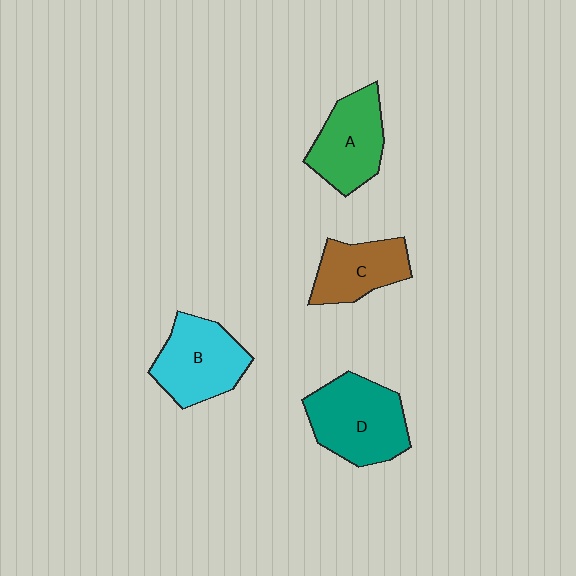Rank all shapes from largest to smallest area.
From largest to smallest: D (teal), B (cyan), A (green), C (brown).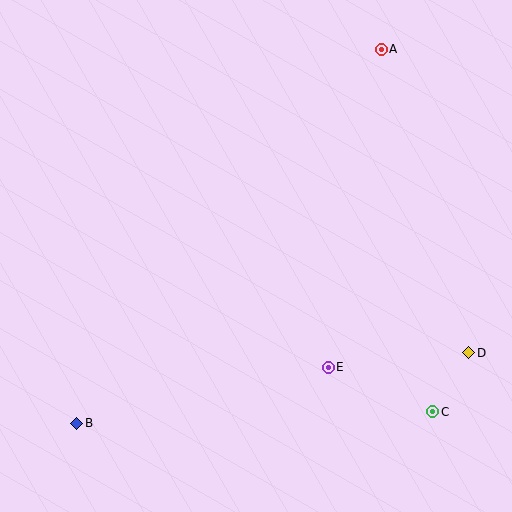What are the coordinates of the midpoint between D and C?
The midpoint between D and C is at (451, 382).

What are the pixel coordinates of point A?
Point A is at (381, 49).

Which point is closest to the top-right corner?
Point A is closest to the top-right corner.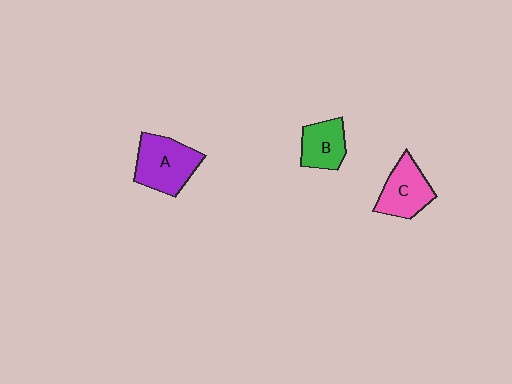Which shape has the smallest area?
Shape B (green).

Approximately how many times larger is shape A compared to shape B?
Approximately 1.5 times.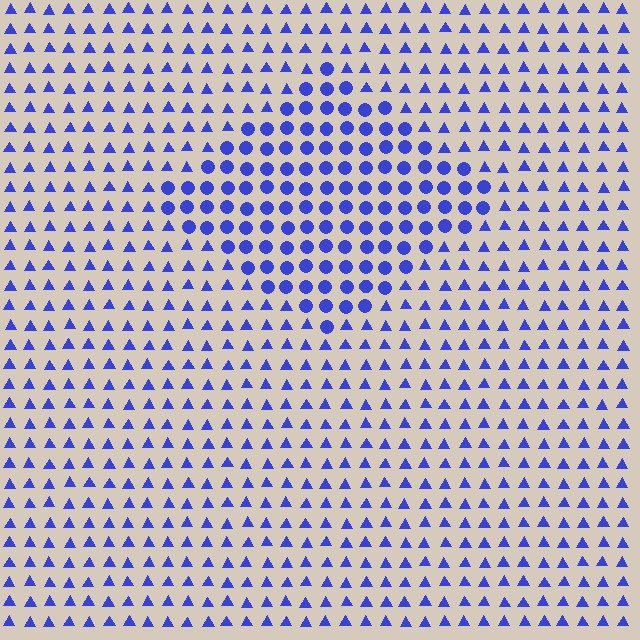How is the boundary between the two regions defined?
The boundary is defined by a change in element shape: circles inside vs. triangles outside. All elements share the same color and spacing.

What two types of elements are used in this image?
The image uses circles inside the diamond region and triangles outside it.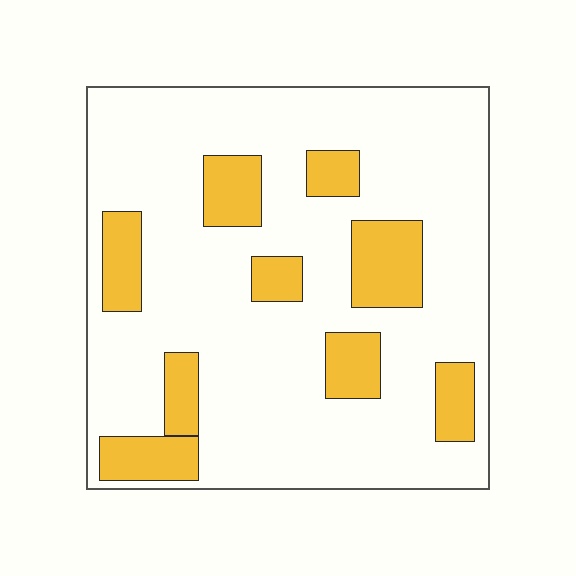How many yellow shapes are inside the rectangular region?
9.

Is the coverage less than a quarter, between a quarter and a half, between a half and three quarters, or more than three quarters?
Less than a quarter.